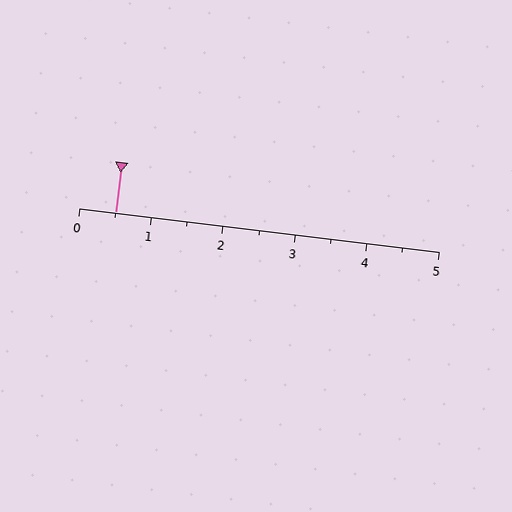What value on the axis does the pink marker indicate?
The marker indicates approximately 0.5.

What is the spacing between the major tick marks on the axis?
The major ticks are spaced 1 apart.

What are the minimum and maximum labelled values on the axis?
The axis runs from 0 to 5.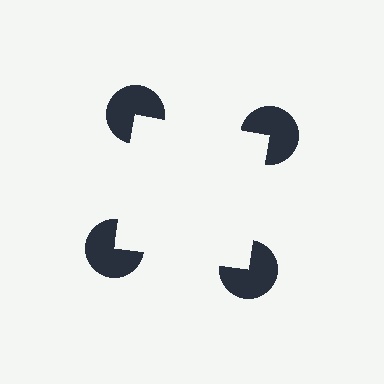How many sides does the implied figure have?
4 sides.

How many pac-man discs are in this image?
There are 4 — one at each vertex of the illusory square.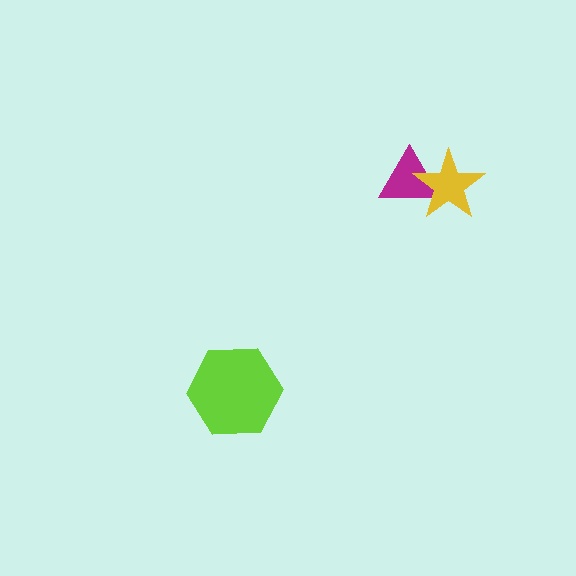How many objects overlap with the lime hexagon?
0 objects overlap with the lime hexagon.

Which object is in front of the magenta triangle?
The yellow star is in front of the magenta triangle.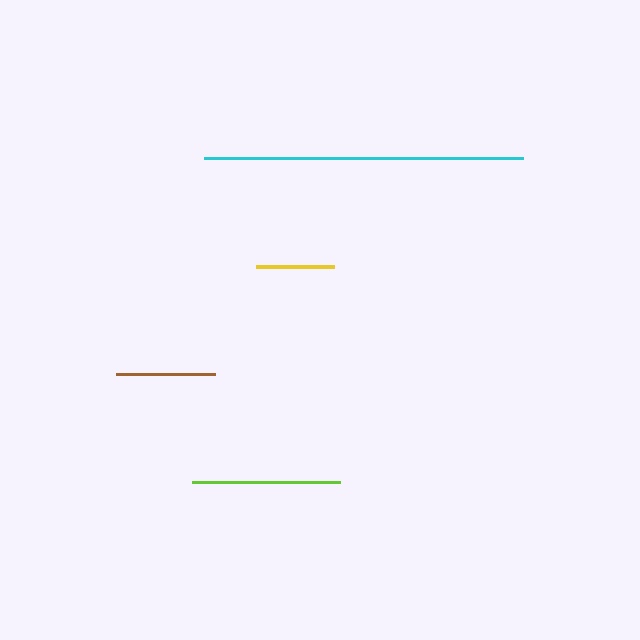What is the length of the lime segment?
The lime segment is approximately 148 pixels long.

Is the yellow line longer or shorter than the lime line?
The lime line is longer than the yellow line.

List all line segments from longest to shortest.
From longest to shortest: cyan, lime, brown, yellow.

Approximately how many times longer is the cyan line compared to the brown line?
The cyan line is approximately 3.2 times the length of the brown line.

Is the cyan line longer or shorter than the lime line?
The cyan line is longer than the lime line.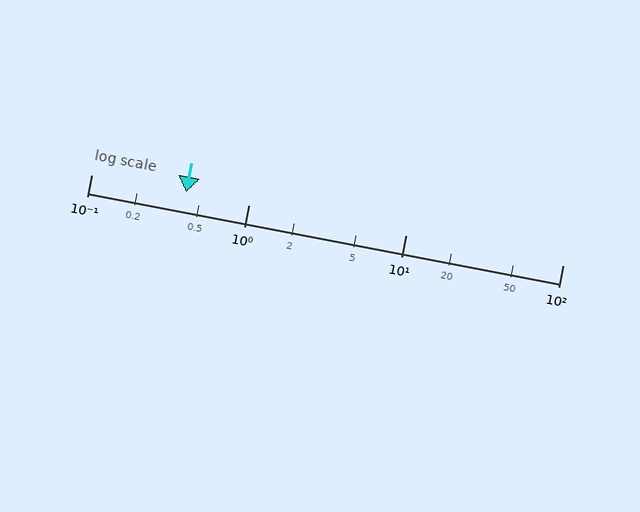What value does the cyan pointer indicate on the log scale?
The pointer indicates approximately 0.4.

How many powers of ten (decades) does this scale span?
The scale spans 3 decades, from 0.1 to 100.